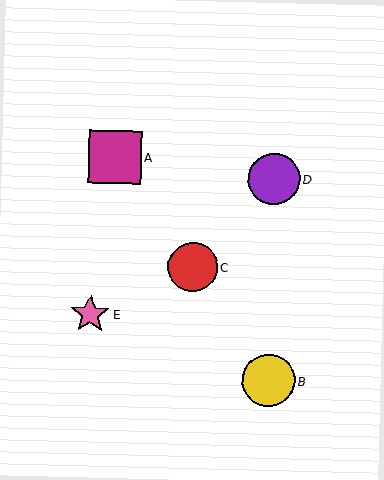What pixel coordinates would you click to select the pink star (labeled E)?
Click at (90, 314) to select the pink star E.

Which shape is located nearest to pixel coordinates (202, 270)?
The red circle (labeled C) at (193, 267) is nearest to that location.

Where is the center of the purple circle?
The center of the purple circle is at (274, 179).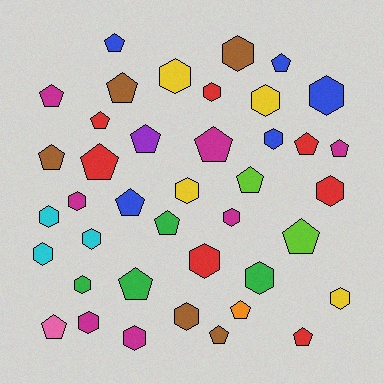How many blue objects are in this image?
There are 5 blue objects.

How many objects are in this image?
There are 40 objects.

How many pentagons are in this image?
There are 20 pentagons.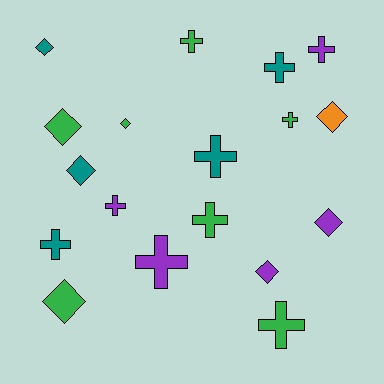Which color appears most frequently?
Green, with 7 objects.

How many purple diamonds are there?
There are 2 purple diamonds.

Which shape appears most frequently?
Cross, with 10 objects.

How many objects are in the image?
There are 18 objects.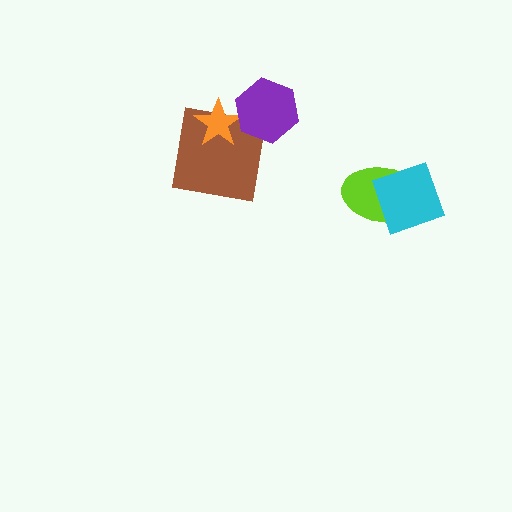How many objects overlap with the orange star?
2 objects overlap with the orange star.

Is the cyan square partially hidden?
No, no other shape covers it.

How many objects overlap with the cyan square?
1 object overlaps with the cyan square.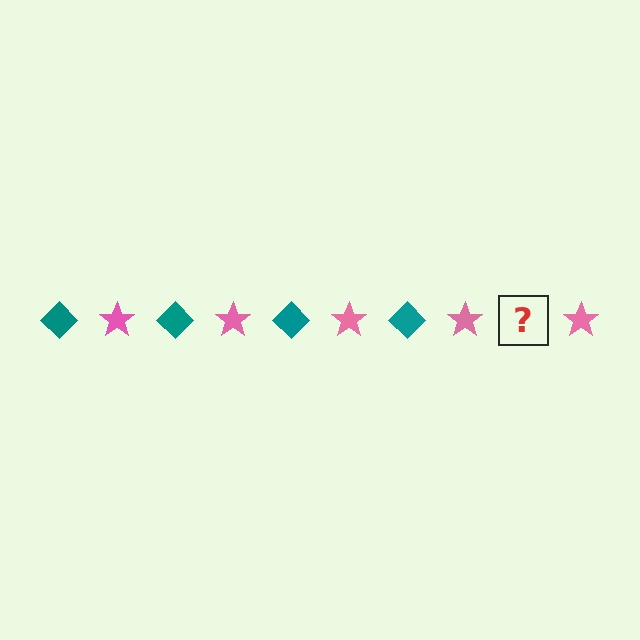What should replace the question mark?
The question mark should be replaced with a teal diamond.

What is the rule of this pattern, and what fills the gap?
The rule is that the pattern alternates between teal diamond and pink star. The gap should be filled with a teal diamond.